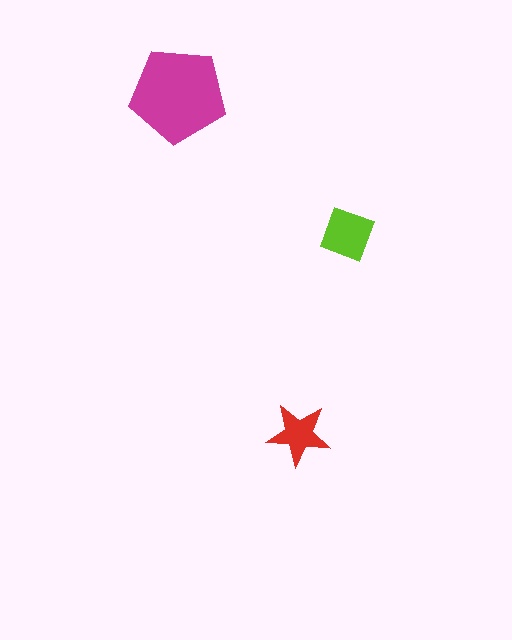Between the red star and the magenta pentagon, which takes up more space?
The magenta pentagon.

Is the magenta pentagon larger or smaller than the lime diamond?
Larger.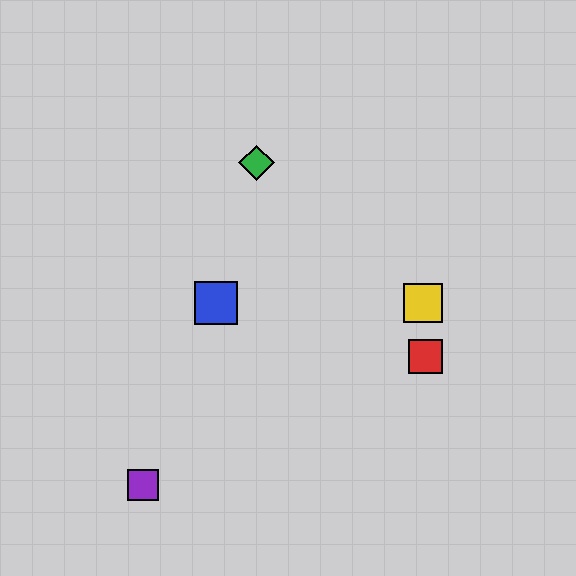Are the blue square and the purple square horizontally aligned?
No, the blue square is at y≈303 and the purple square is at y≈485.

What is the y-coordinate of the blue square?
The blue square is at y≈303.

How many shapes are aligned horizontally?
2 shapes (the blue square, the yellow square) are aligned horizontally.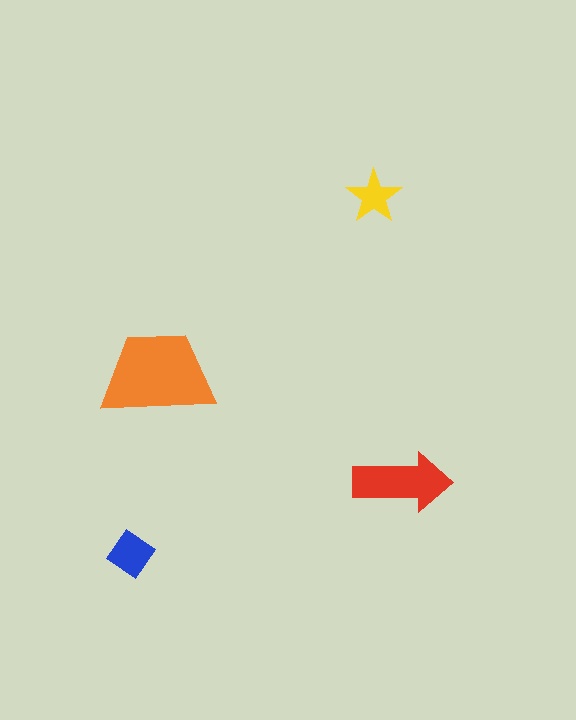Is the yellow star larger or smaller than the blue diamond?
Smaller.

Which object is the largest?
The orange trapezoid.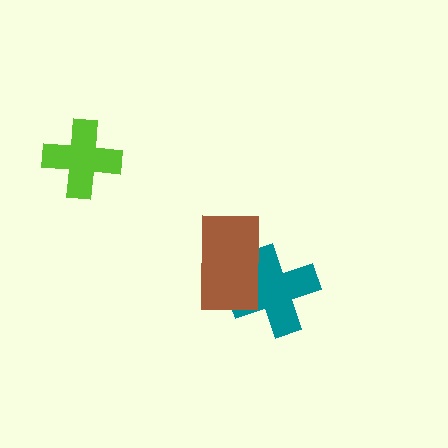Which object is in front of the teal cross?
The brown rectangle is in front of the teal cross.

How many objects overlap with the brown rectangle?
1 object overlaps with the brown rectangle.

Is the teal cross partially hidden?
Yes, it is partially covered by another shape.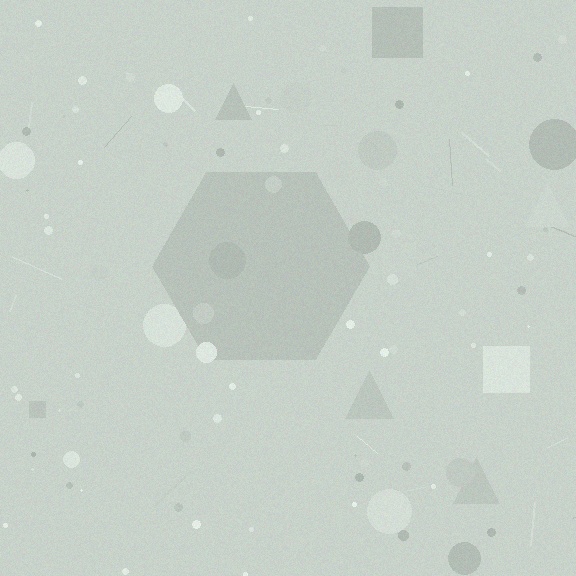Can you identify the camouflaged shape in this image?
The camouflaged shape is a hexagon.